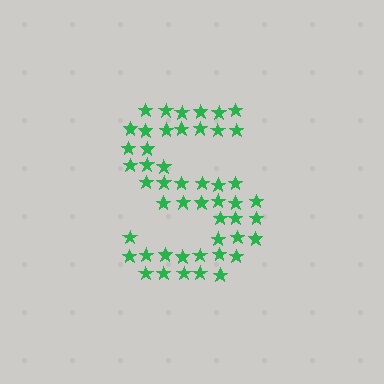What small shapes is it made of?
It is made of small stars.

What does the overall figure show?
The overall figure shows the letter S.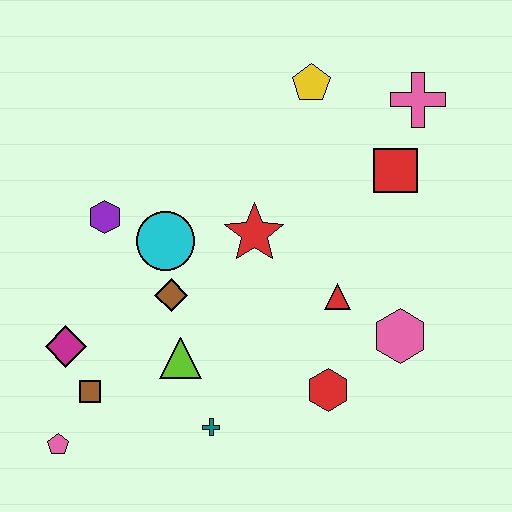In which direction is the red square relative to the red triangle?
The red square is above the red triangle.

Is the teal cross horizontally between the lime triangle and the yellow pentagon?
Yes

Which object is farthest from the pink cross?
The pink pentagon is farthest from the pink cross.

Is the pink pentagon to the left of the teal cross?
Yes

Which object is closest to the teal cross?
The lime triangle is closest to the teal cross.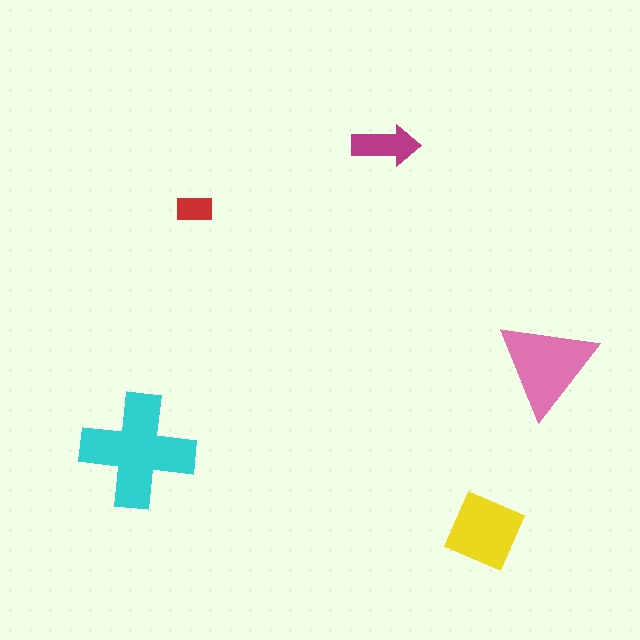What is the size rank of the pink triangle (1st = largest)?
2nd.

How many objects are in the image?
There are 5 objects in the image.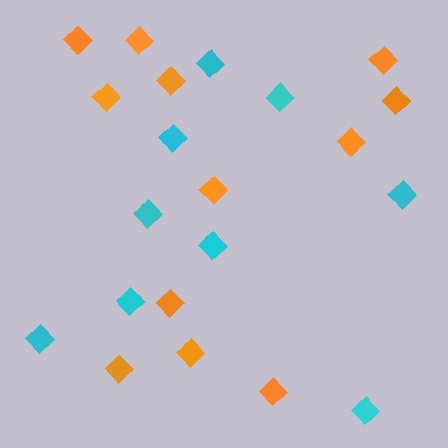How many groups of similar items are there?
There are 2 groups: one group of orange diamonds (12) and one group of cyan diamonds (9).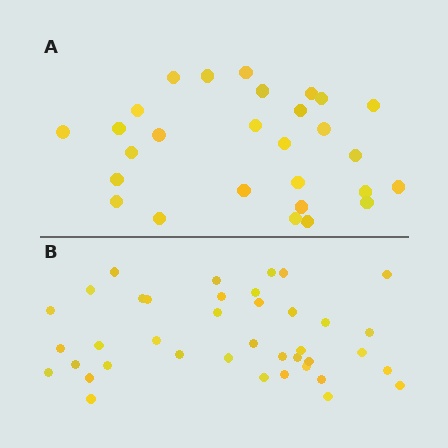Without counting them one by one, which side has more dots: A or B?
Region B (the bottom region) has more dots.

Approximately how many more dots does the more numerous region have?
Region B has roughly 12 or so more dots than region A.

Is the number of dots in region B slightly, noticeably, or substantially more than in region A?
Region B has noticeably more, but not dramatically so. The ratio is roughly 1.4 to 1.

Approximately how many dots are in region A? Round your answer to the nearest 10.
About 30 dots. (The exact count is 28, which rounds to 30.)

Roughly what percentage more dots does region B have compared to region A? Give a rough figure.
About 40% more.